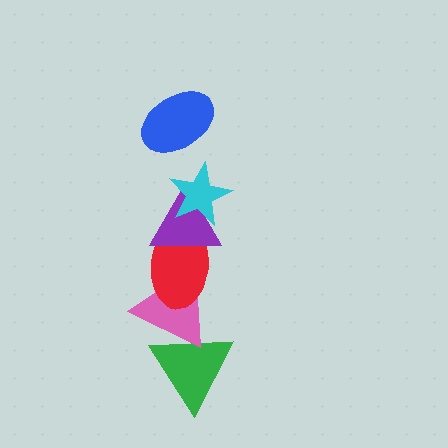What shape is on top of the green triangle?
The pink triangle is on top of the green triangle.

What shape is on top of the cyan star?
The blue ellipse is on top of the cyan star.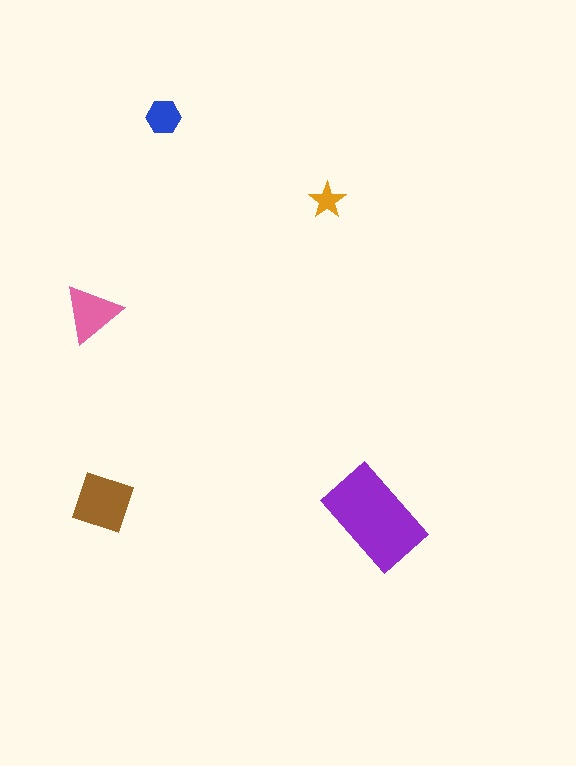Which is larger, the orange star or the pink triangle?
The pink triangle.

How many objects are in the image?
There are 5 objects in the image.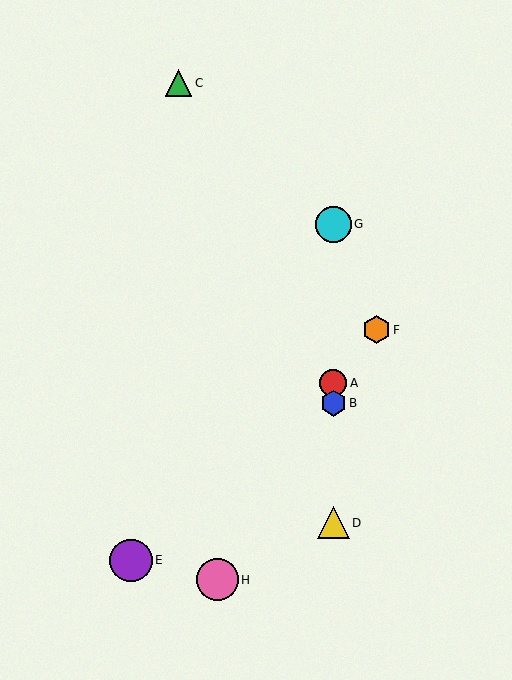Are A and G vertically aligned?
Yes, both are at x≈333.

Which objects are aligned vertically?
Objects A, B, D, G are aligned vertically.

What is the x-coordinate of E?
Object E is at x≈131.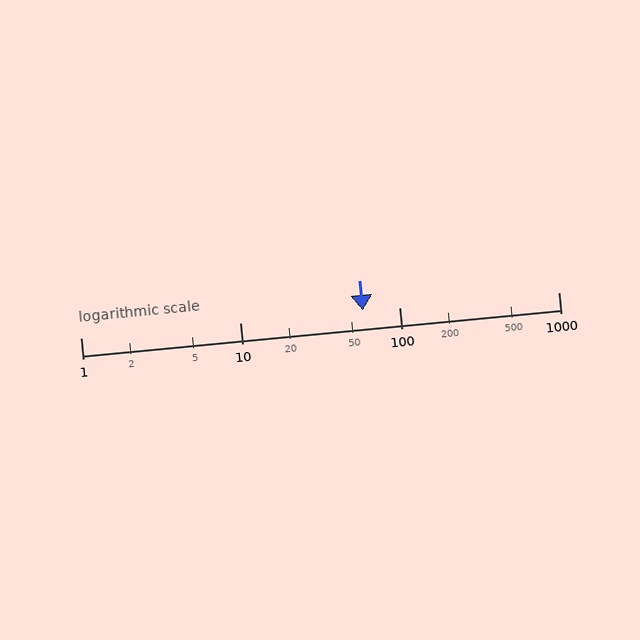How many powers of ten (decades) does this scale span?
The scale spans 3 decades, from 1 to 1000.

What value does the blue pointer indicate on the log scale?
The pointer indicates approximately 59.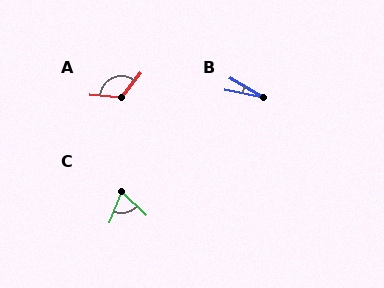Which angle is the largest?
A, at approximately 124 degrees.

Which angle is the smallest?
B, at approximately 19 degrees.